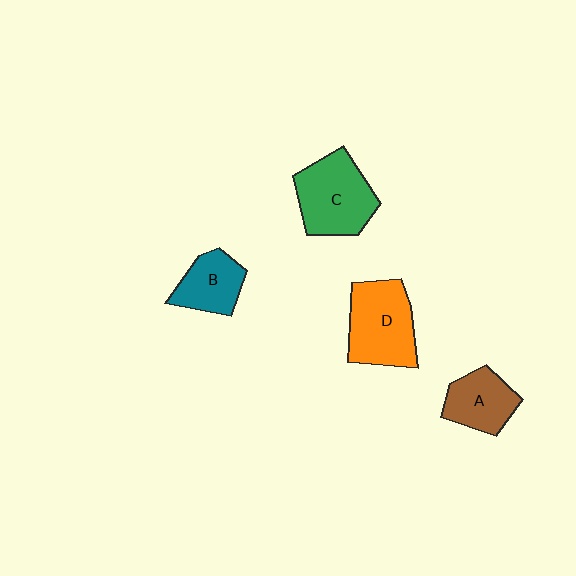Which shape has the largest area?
Shape C (green).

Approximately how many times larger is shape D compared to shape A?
Approximately 1.5 times.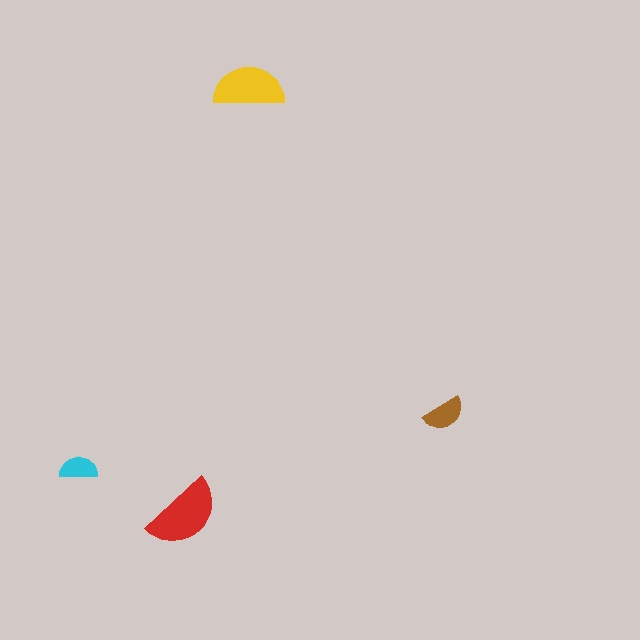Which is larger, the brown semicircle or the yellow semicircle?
The yellow one.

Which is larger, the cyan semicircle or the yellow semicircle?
The yellow one.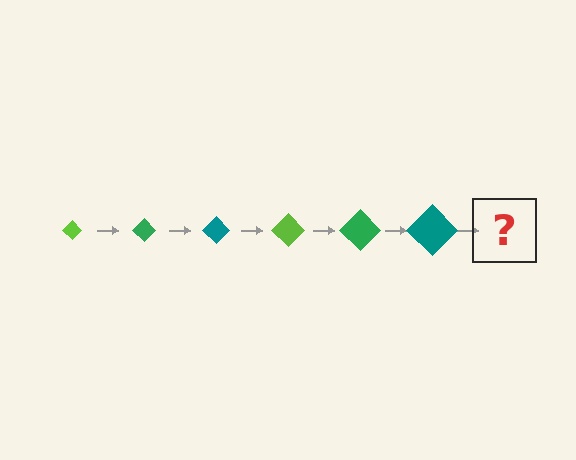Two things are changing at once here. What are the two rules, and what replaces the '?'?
The two rules are that the diamond grows larger each step and the color cycles through lime, green, and teal. The '?' should be a lime diamond, larger than the previous one.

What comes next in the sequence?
The next element should be a lime diamond, larger than the previous one.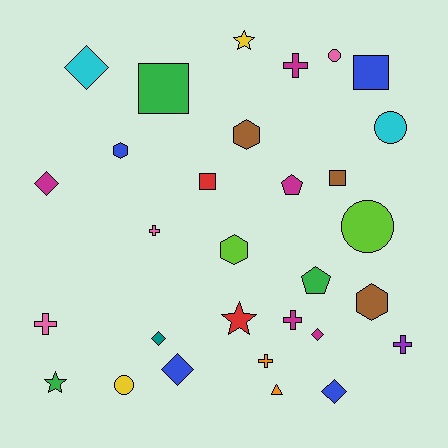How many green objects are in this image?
There are 3 green objects.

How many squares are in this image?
There are 4 squares.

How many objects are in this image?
There are 30 objects.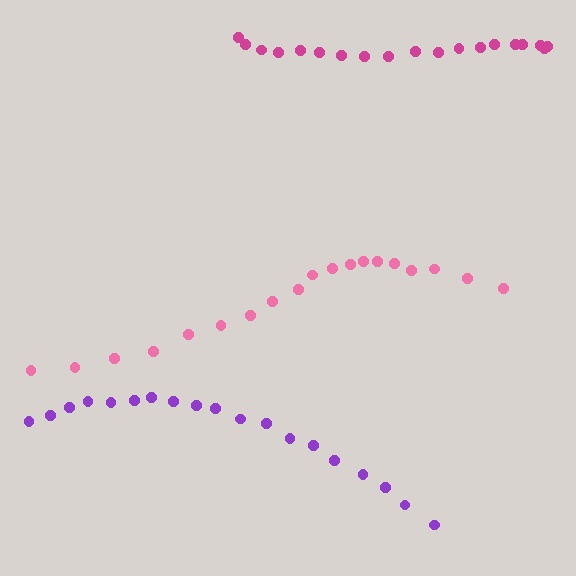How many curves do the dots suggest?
There are 3 distinct paths.